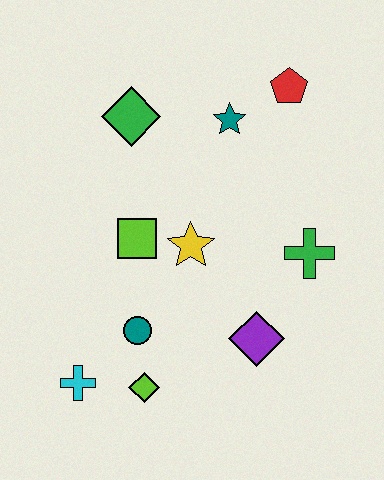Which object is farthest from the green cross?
The cyan cross is farthest from the green cross.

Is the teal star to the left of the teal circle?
No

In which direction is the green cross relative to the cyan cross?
The green cross is to the right of the cyan cross.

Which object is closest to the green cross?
The purple diamond is closest to the green cross.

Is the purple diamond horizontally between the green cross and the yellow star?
Yes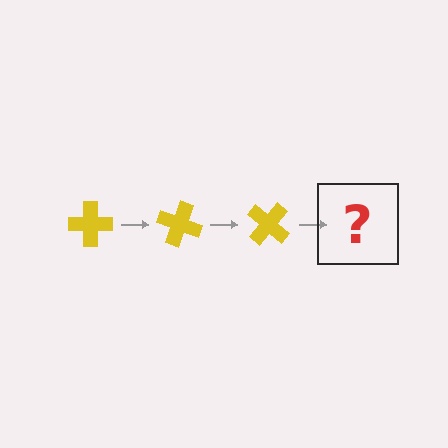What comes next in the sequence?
The next element should be a yellow cross rotated 60 degrees.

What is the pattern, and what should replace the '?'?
The pattern is that the cross rotates 20 degrees each step. The '?' should be a yellow cross rotated 60 degrees.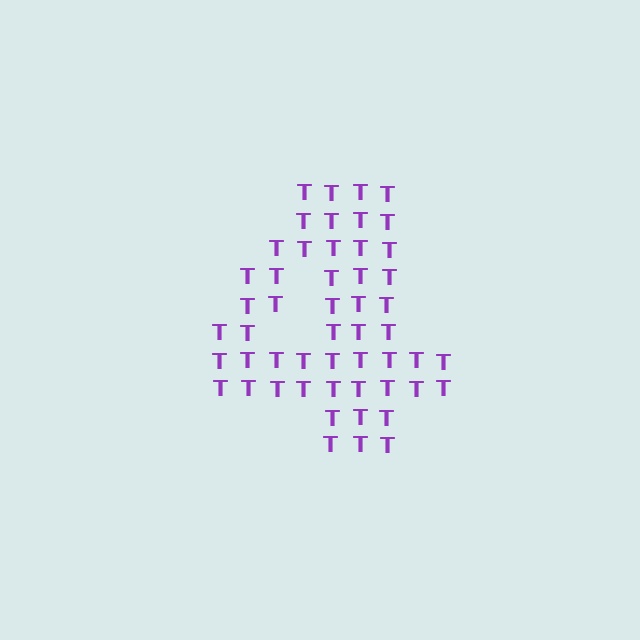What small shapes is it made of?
It is made of small letter T's.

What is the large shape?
The large shape is the digit 4.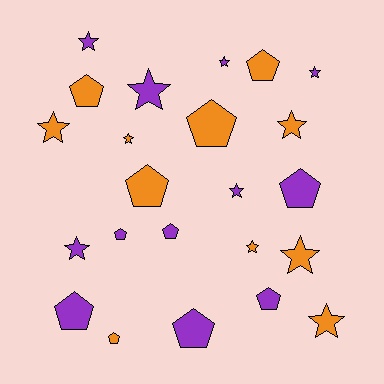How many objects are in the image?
There are 23 objects.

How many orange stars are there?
There are 6 orange stars.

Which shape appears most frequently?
Star, with 12 objects.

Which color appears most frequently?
Purple, with 12 objects.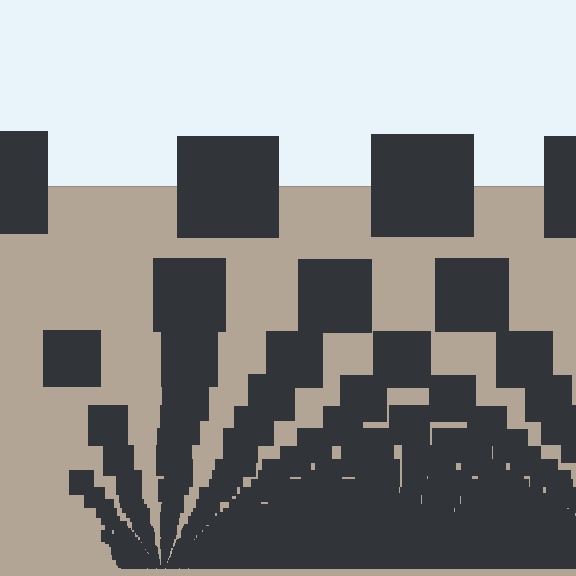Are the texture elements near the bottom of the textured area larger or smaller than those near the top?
Smaller. The gradient is inverted — elements near the bottom are smaller and denser.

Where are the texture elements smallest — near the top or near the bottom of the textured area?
Near the bottom.